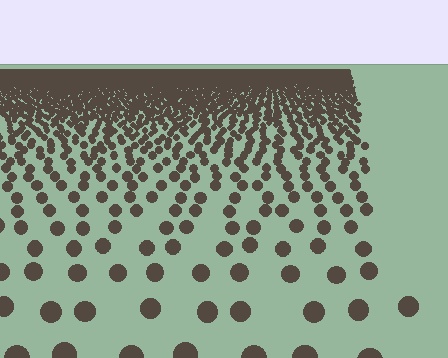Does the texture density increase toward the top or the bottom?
Density increases toward the top.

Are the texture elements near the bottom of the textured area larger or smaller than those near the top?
Larger. Near the bottom, elements are closer to the viewer and appear at a bigger on-screen size.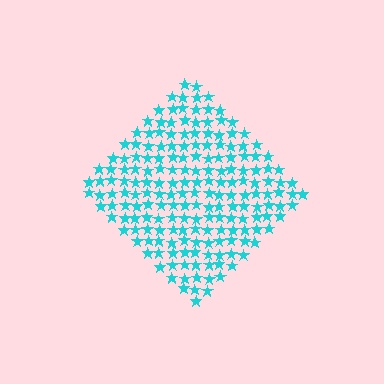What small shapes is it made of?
It is made of small stars.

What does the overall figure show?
The overall figure shows a diamond.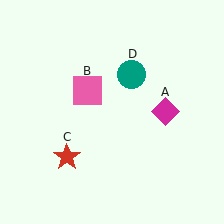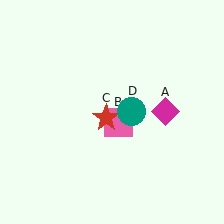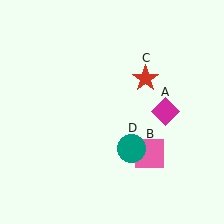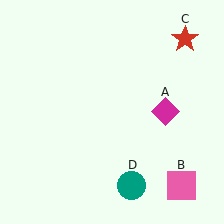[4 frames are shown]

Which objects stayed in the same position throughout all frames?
Magenta diamond (object A) remained stationary.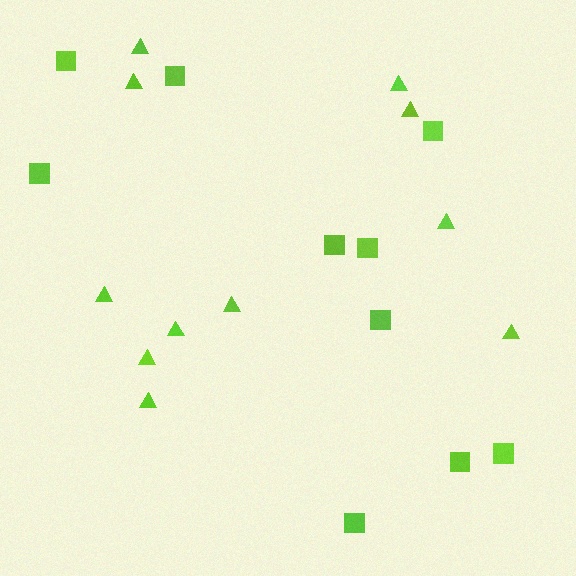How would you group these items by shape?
There are 2 groups: one group of triangles (11) and one group of squares (10).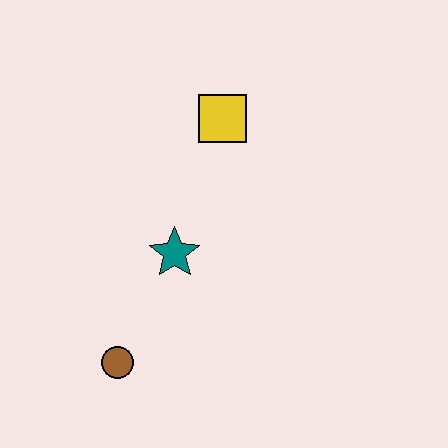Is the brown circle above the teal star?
No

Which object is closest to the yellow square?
The teal star is closest to the yellow square.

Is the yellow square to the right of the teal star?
Yes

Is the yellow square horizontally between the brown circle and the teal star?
No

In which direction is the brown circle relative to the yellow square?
The brown circle is below the yellow square.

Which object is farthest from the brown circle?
The yellow square is farthest from the brown circle.